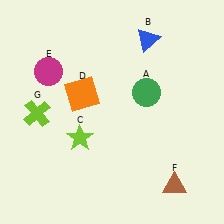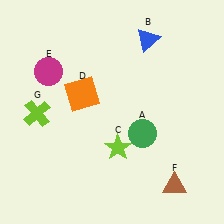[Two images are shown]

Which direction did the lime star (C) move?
The lime star (C) moved right.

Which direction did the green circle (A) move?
The green circle (A) moved down.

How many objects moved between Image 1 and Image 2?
2 objects moved between the two images.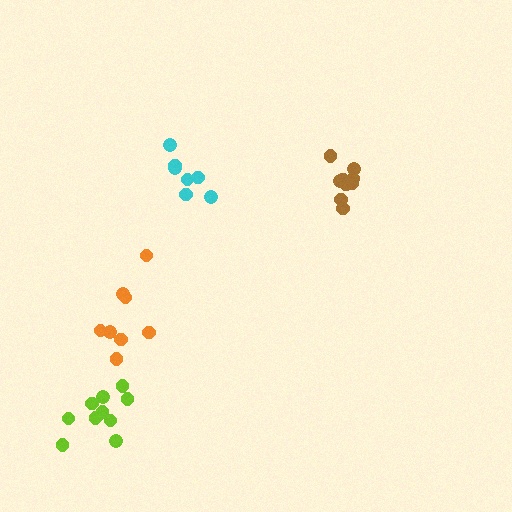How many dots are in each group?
Group 1: 7 dots, Group 2: 9 dots, Group 3: 11 dots, Group 4: 8 dots (35 total).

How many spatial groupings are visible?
There are 4 spatial groupings.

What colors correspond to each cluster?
The clusters are colored: cyan, brown, lime, orange.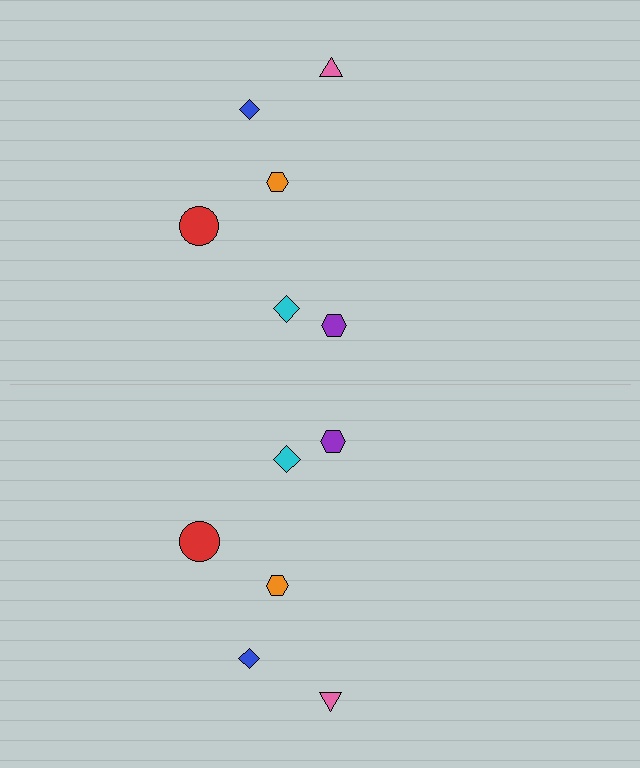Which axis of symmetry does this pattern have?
The pattern has a horizontal axis of symmetry running through the center of the image.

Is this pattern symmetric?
Yes, this pattern has bilateral (reflection) symmetry.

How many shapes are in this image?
There are 12 shapes in this image.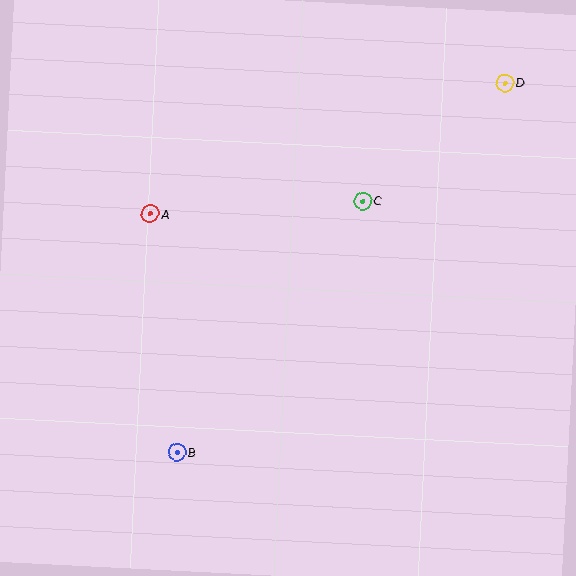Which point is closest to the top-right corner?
Point D is closest to the top-right corner.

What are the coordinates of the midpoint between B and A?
The midpoint between B and A is at (164, 333).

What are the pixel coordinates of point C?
Point C is at (363, 201).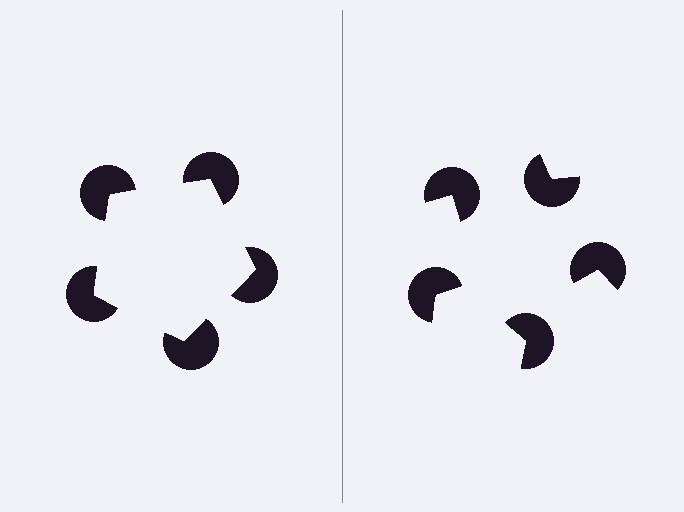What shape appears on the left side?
An illusory pentagon.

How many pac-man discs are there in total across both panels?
10 — 5 on each side.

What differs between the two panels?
The pac-man discs are positioned identically on both sides; only the wedge orientations differ. On the left they align to a pentagon; on the right they are misaligned.